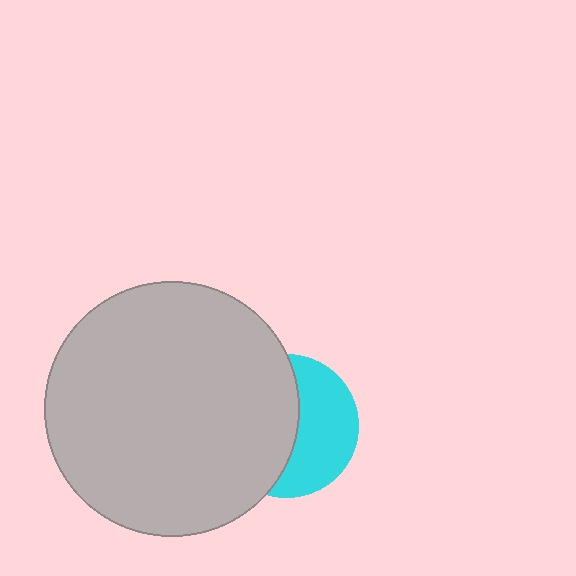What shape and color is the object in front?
The object in front is a light gray circle.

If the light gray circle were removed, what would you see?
You would see the complete cyan circle.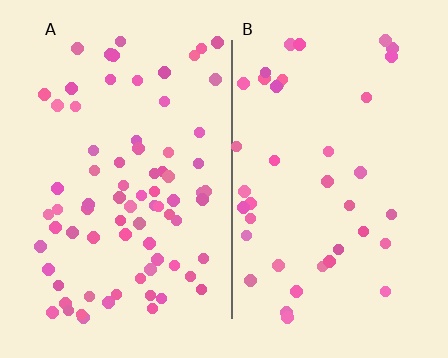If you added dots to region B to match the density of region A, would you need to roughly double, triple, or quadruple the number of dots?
Approximately double.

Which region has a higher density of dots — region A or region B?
A (the left).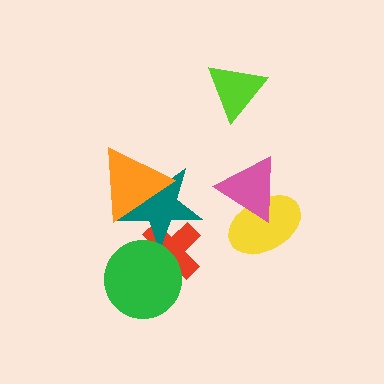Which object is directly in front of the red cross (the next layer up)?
The teal star is directly in front of the red cross.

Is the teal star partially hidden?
Yes, it is partially covered by another shape.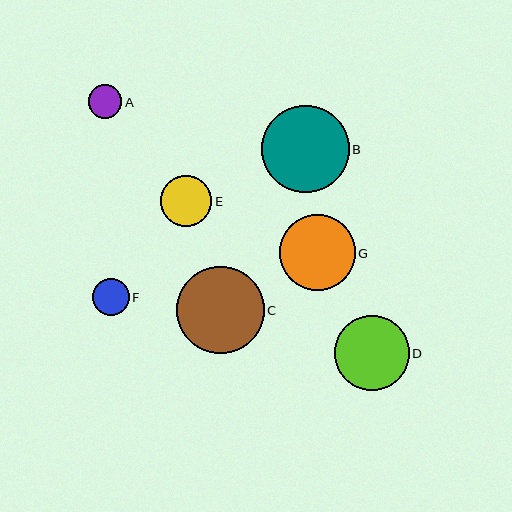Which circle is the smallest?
Circle A is the smallest with a size of approximately 34 pixels.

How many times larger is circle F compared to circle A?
Circle F is approximately 1.1 times the size of circle A.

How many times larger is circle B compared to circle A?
Circle B is approximately 2.6 times the size of circle A.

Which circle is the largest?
Circle B is the largest with a size of approximately 88 pixels.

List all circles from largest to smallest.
From largest to smallest: B, C, G, D, E, F, A.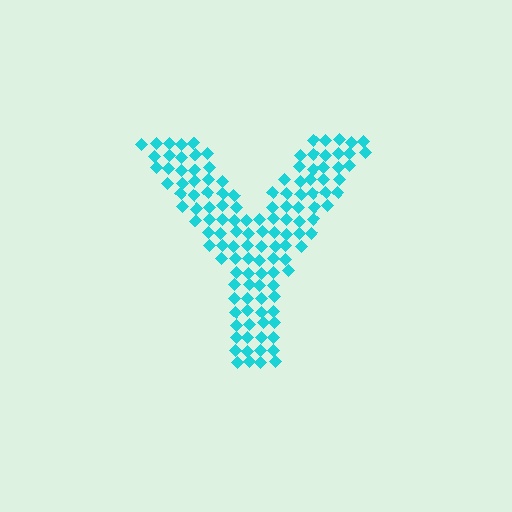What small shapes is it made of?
It is made of small diamonds.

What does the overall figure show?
The overall figure shows the letter Y.